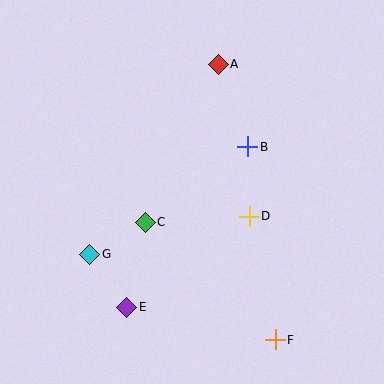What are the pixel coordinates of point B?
Point B is at (248, 147).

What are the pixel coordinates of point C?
Point C is at (145, 222).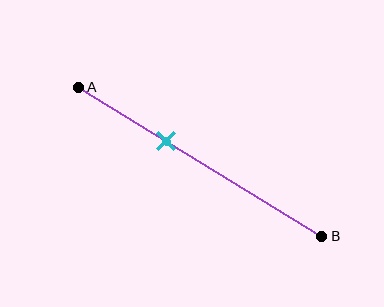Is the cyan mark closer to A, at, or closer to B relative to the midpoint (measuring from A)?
The cyan mark is closer to point A than the midpoint of segment AB.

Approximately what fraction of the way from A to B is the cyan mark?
The cyan mark is approximately 35% of the way from A to B.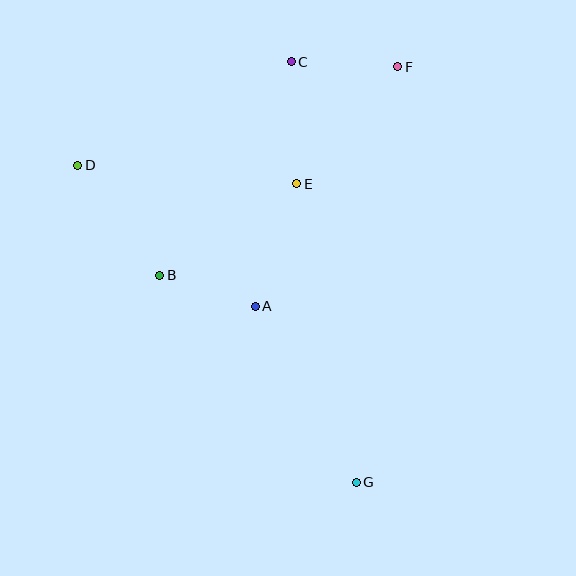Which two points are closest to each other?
Points A and B are closest to each other.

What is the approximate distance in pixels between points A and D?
The distance between A and D is approximately 227 pixels.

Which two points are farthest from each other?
Points C and G are farthest from each other.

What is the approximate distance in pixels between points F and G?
The distance between F and G is approximately 418 pixels.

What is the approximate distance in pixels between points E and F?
The distance between E and F is approximately 155 pixels.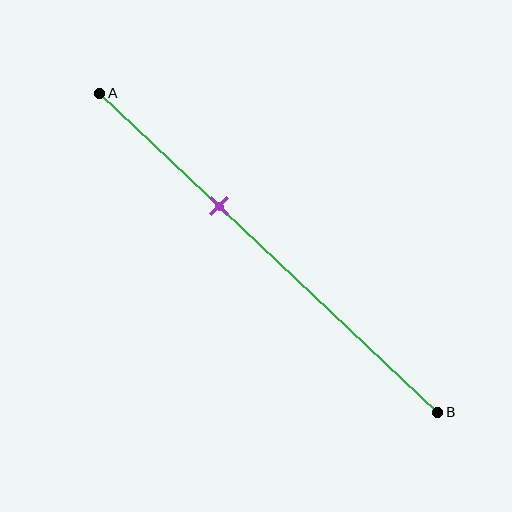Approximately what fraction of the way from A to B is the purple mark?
The purple mark is approximately 35% of the way from A to B.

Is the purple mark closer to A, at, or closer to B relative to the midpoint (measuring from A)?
The purple mark is closer to point A than the midpoint of segment AB.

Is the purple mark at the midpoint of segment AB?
No, the mark is at about 35% from A, not at the 50% midpoint.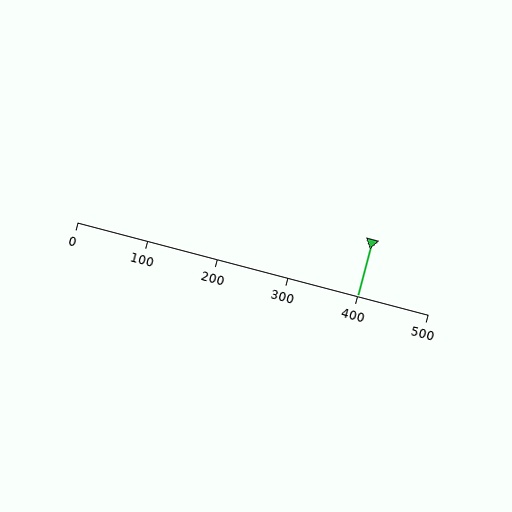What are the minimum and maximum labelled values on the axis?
The axis runs from 0 to 500.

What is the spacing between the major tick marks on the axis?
The major ticks are spaced 100 apart.